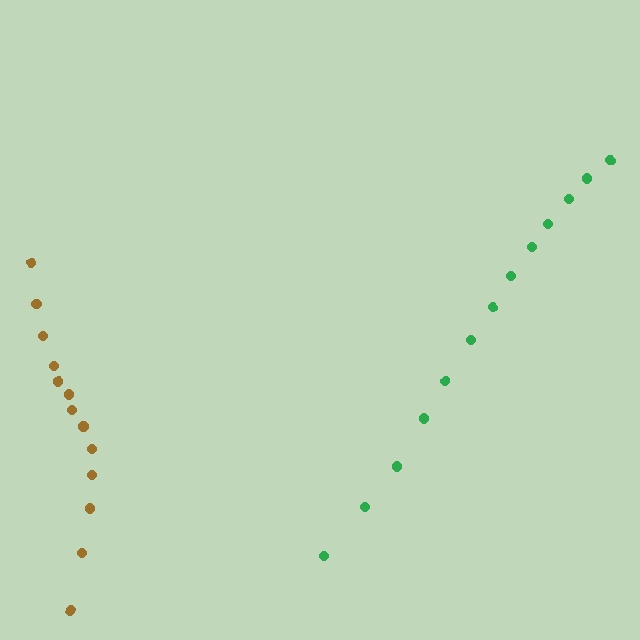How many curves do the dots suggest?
There are 2 distinct paths.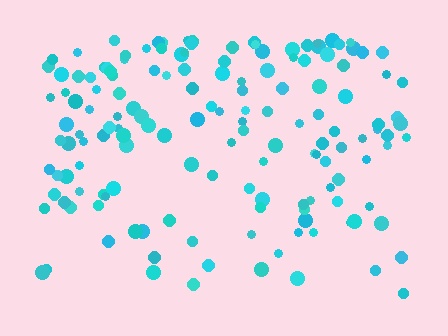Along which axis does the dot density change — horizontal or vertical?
Vertical.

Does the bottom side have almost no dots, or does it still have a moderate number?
Still a moderate number, just noticeably fewer than the top.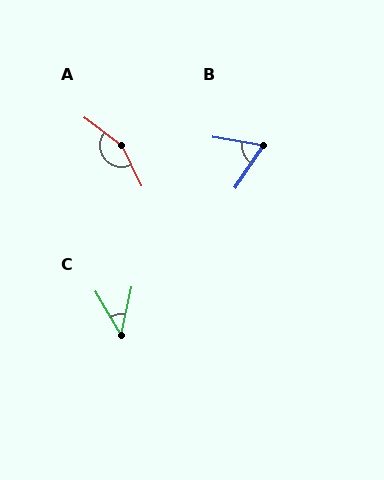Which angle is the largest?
A, at approximately 153 degrees.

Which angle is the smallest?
C, at approximately 43 degrees.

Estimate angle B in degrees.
Approximately 67 degrees.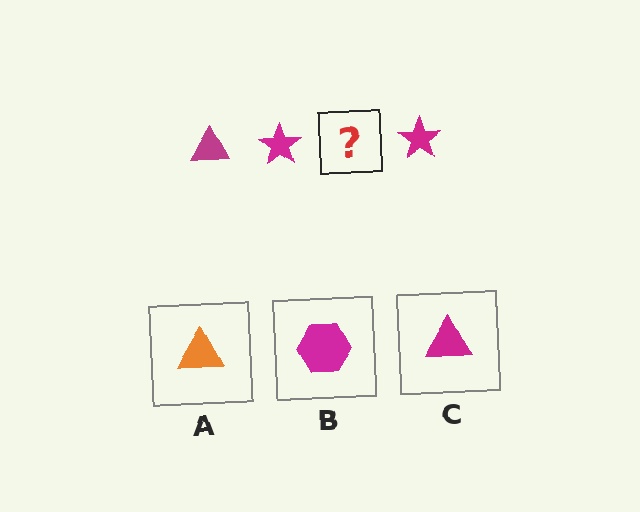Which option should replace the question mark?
Option C.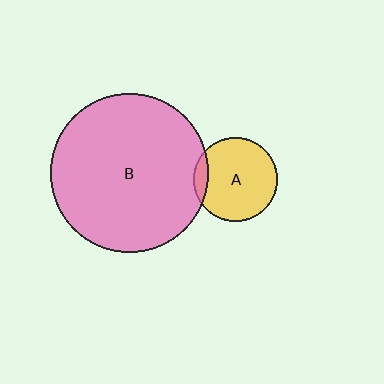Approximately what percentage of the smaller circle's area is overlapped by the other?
Approximately 10%.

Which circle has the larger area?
Circle B (pink).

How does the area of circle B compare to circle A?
Approximately 3.6 times.